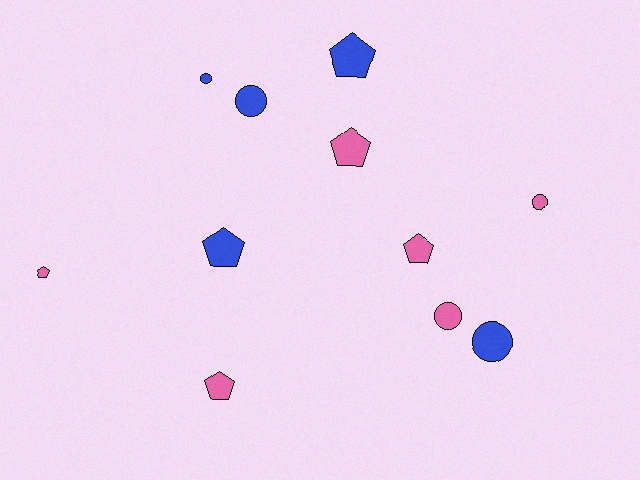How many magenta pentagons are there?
There are no magenta pentagons.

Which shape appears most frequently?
Pentagon, with 6 objects.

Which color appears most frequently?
Pink, with 6 objects.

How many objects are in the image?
There are 11 objects.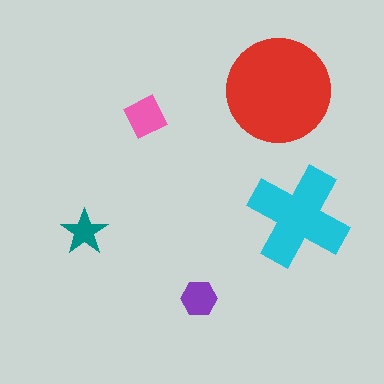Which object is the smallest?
The teal star.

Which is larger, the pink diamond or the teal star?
The pink diamond.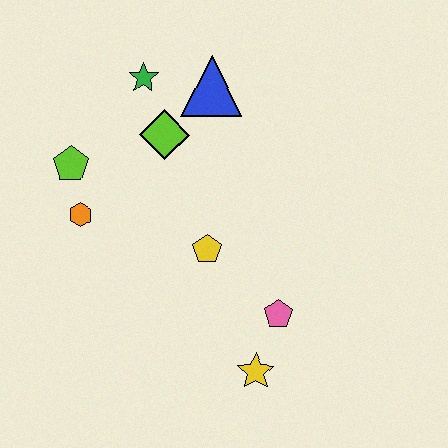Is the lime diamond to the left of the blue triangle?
Yes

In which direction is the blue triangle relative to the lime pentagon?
The blue triangle is to the right of the lime pentagon.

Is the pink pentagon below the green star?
Yes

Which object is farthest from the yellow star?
The green star is farthest from the yellow star.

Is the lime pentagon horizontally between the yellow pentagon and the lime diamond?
No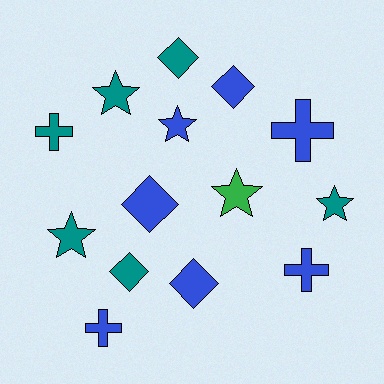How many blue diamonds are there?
There are 3 blue diamonds.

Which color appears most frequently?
Blue, with 7 objects.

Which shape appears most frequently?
Diamond, with 5 objects.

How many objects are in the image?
There are 14 objects.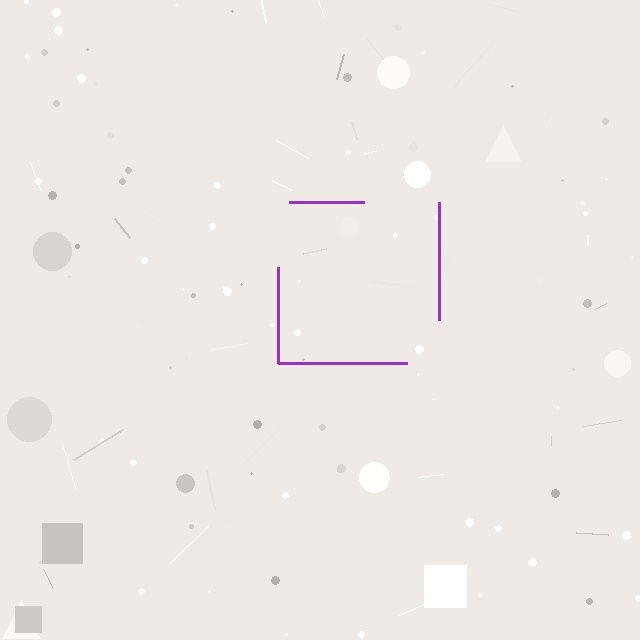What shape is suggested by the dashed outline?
The dashed outline suggests a square.